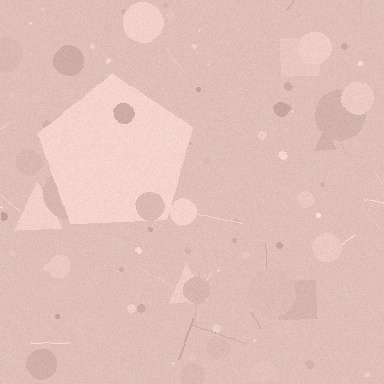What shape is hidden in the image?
A pentagon is hidden in the image.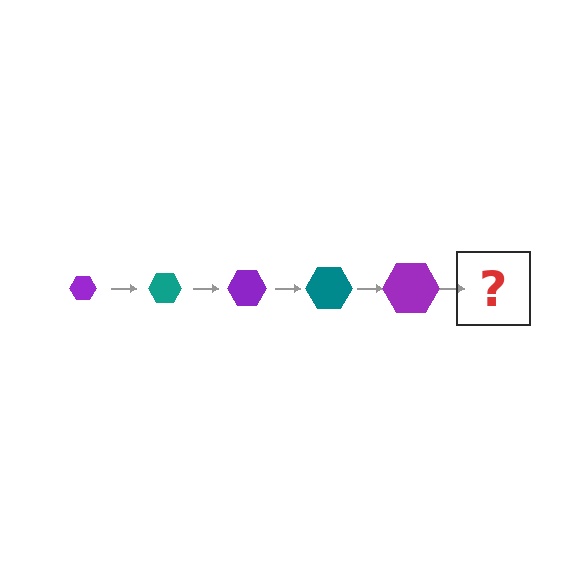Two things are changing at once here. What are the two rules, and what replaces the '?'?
The two rules are that the hexagon grows larger each step and the color cycles through purple and teal. The '?' should be a teal hexagon, larger than the previous one.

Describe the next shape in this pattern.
It should be a teal hexagon, larger than the previous one.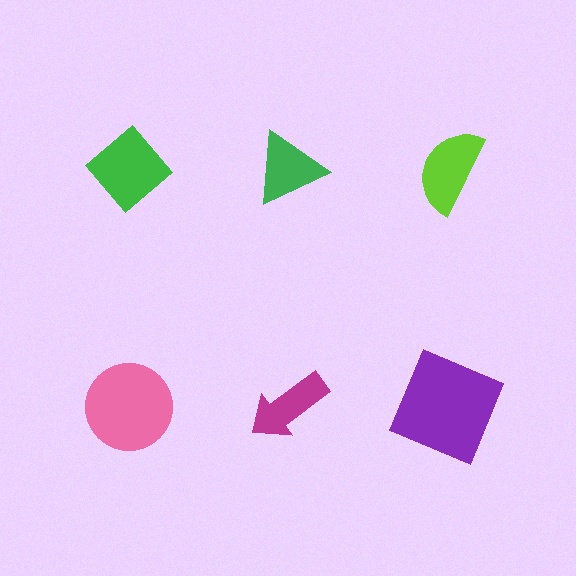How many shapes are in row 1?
3 shapes.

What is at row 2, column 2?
A magenta arrow.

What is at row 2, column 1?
A pink circle.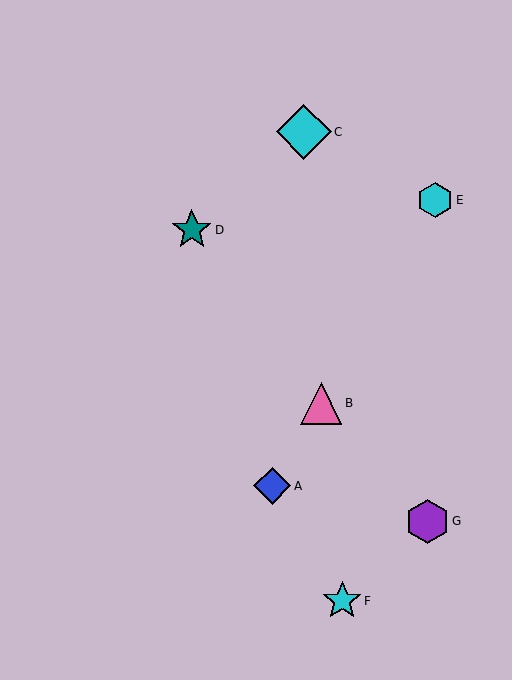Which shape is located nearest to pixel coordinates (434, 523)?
The purple hexagon (labeled G) at (427, 521) is nearest to that location.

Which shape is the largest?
The cyan diamond (labeled C) is the largest.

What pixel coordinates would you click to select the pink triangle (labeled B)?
Click at (321, 403) to select the pink triangle B.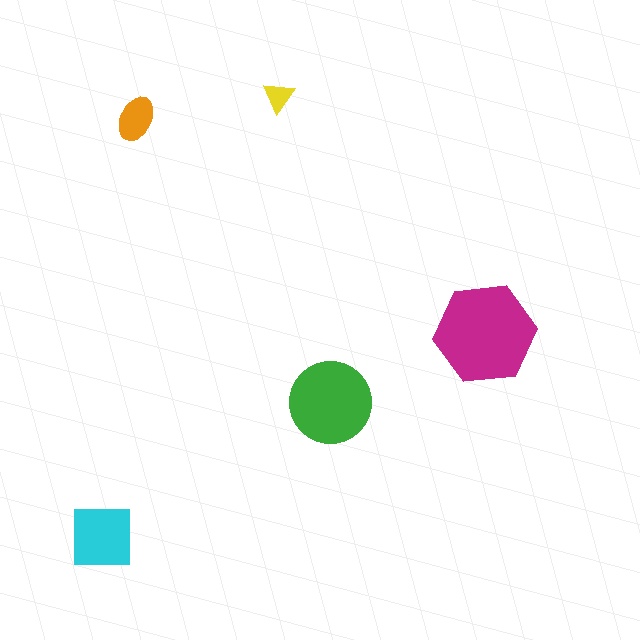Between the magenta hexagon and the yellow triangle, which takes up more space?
The magenta hexagon.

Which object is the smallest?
The yellow triangle.